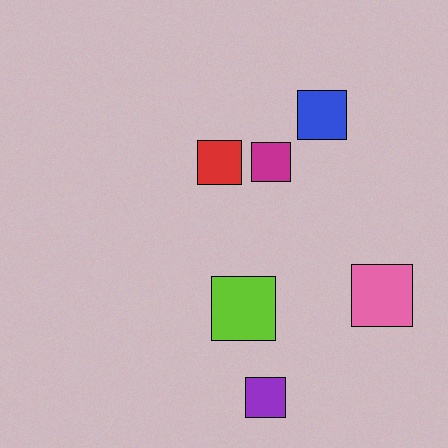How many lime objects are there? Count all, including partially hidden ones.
There is 1 lime object.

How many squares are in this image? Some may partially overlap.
There are 6 squares.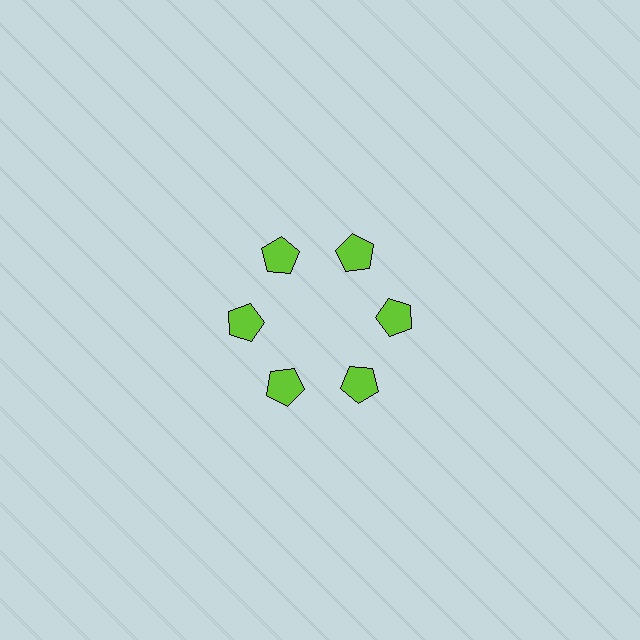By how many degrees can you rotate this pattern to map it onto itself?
The pattern maps onto itself every 60 degrees of rotation.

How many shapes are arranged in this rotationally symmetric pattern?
There are 6 shapes, arranged in 6 groups of 1.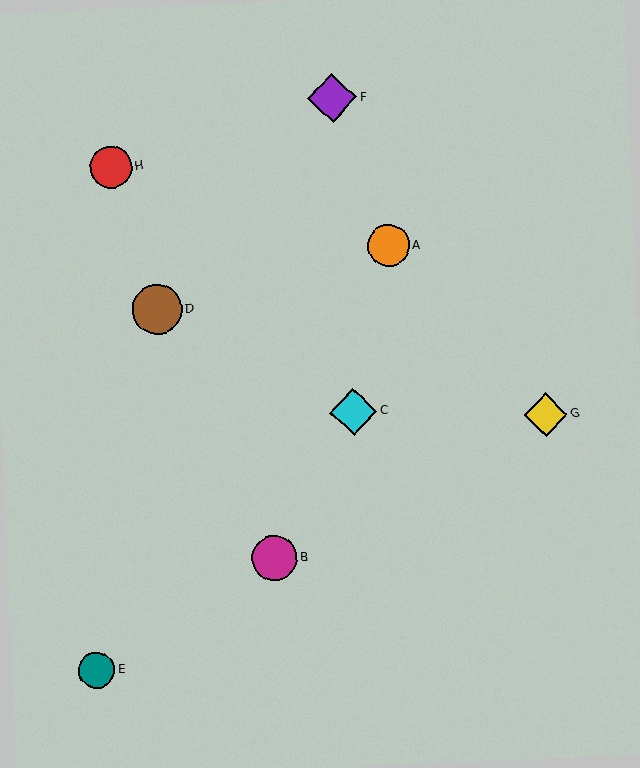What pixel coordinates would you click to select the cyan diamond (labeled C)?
Click at (353, 412) to select the cyan diamond C.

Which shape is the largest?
The brown circle (labeled D) is the largest.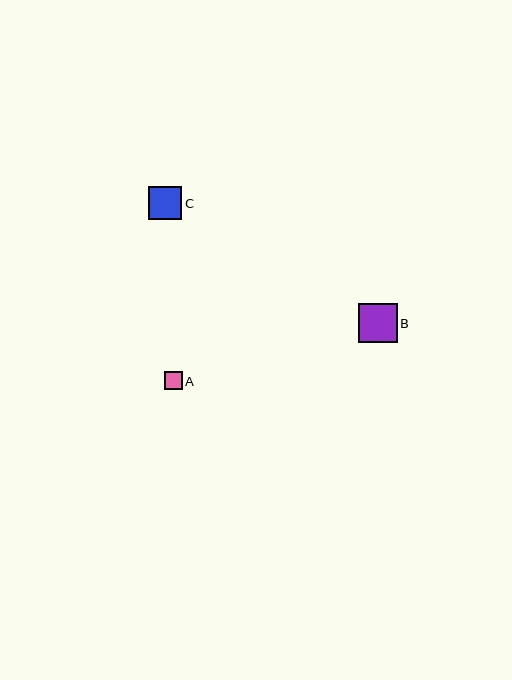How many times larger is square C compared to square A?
Square C is approximately 1.8 times the size of square A.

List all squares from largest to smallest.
From largest to smallest: B, C, A.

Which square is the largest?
Square B is the largest with a size of approximately 39 pixels.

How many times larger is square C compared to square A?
Square C is approximately 1.8 times the size of square A.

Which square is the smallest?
Square A is the smallest with a size of approximately 18 pixels.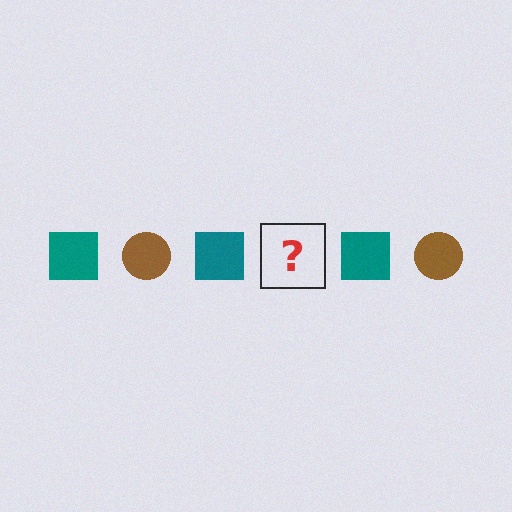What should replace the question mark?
The question mark should be replaced with a brown circle.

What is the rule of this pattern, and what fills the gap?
The rule is that the pattern alternates between teal square and brown circle. The gap should be filled with a brown circle.